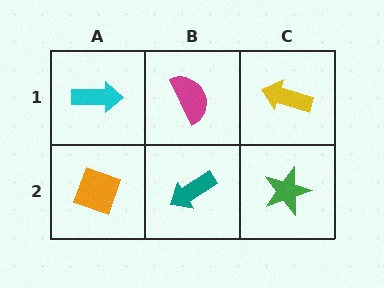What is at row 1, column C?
A yellow arrow.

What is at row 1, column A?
A cyan arrow.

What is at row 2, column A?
An orange diamond.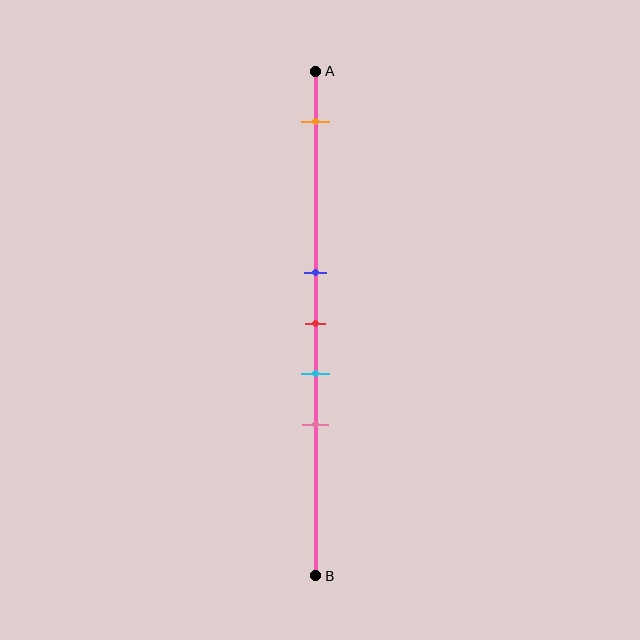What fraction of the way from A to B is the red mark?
The red mark is approximately 50% (0.5) of the way from A to B.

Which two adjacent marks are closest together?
The blue and red marks are the closest adjacent pair.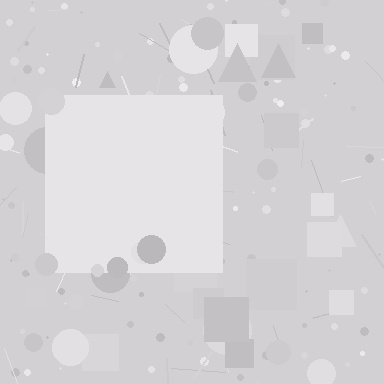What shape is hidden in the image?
A square is hidden in the image.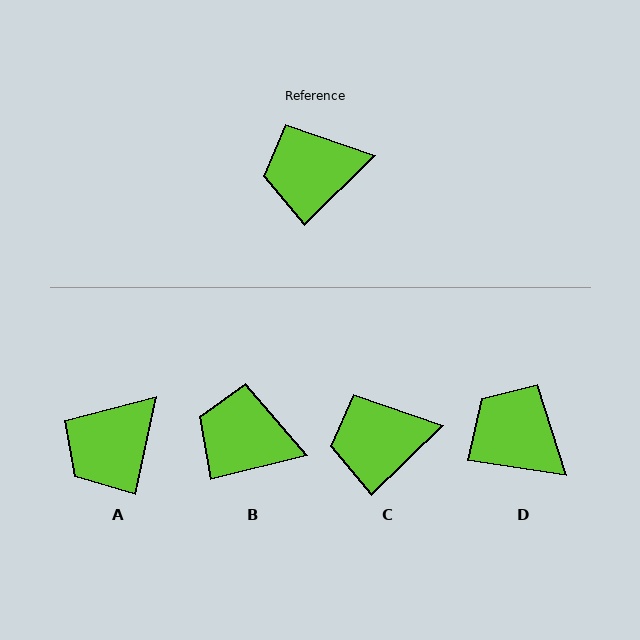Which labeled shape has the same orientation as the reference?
C.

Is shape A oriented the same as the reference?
No, it is off by about 34 degrees.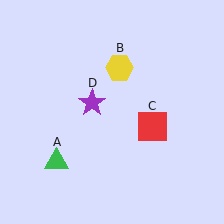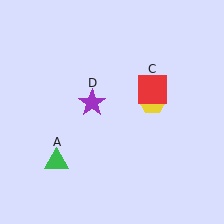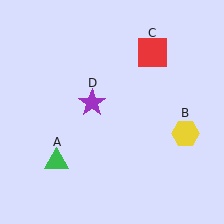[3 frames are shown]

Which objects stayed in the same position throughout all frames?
Green triangle (object A) and purple star (object D) remained stationary.